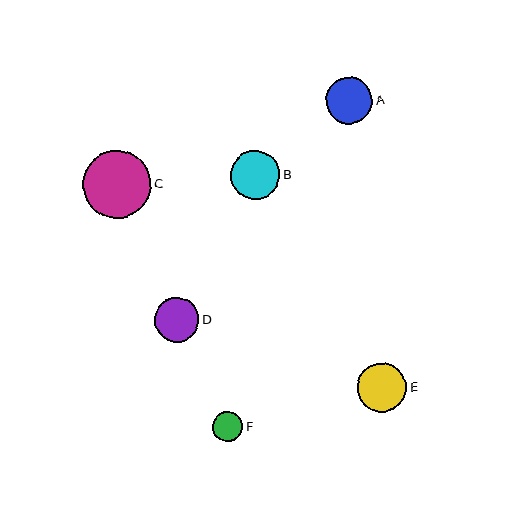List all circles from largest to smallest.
From largest to smallest: C, E, B, A, D, F.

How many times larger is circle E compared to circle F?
Circle E is approximately 1.6 times the size of circle F.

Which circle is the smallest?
Circle F is the smallest with a size of approximately 30 pixels.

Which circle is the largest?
Circle C is the largest with a size of approximately 68 pixels.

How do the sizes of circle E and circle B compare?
Circle E and circle B are approximately the same size.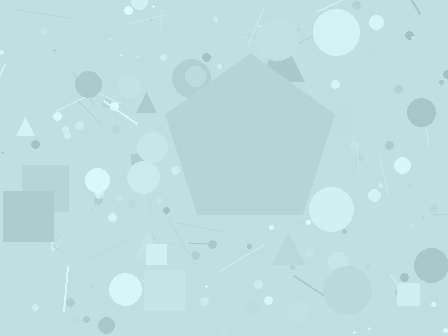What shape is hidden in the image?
A pentagon is hidden in the image.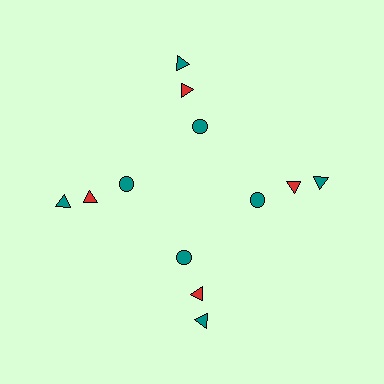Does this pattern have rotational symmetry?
Yes, this pattern has 4-fold rotational symmetry. It looks the same after rotating 90 degrees around the center.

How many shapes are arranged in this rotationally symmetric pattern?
There are 12 shapes, arranged in 4 groups of 3.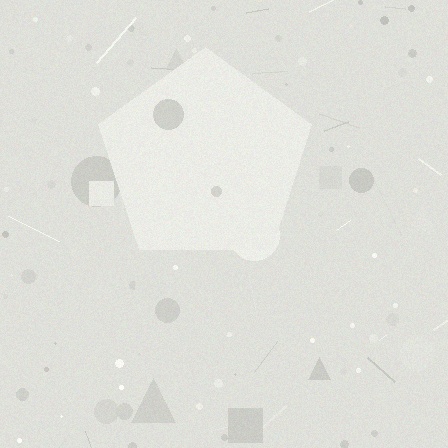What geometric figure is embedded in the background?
A pentagon is embedded in the background.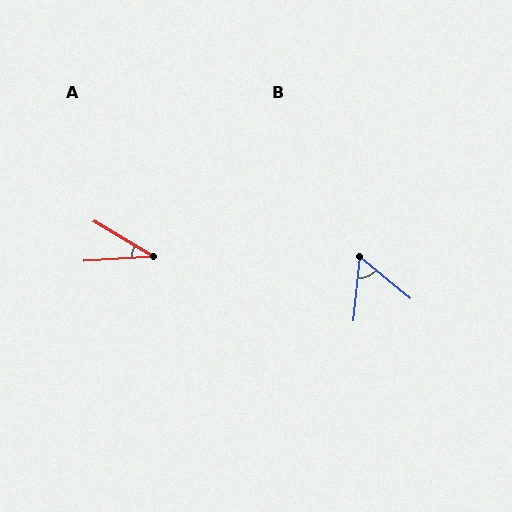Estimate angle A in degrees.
Approximately 34 degrees.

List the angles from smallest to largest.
A (34°), B (56°).